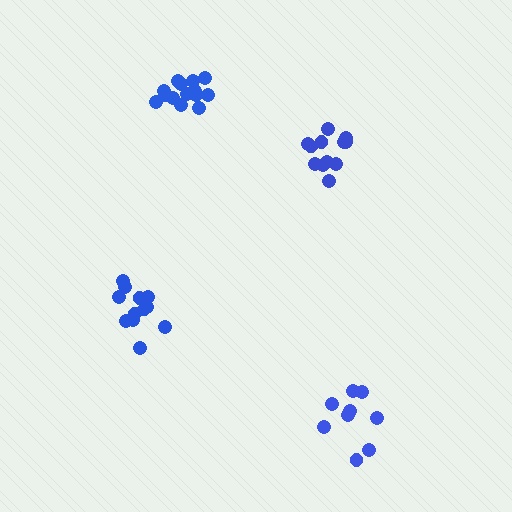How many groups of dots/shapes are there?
There are 4 groups.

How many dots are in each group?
Group 1: 12 dots, Group 2: 12 dots, Group 3: 9 dots, Group 4: 14 dots (47 total).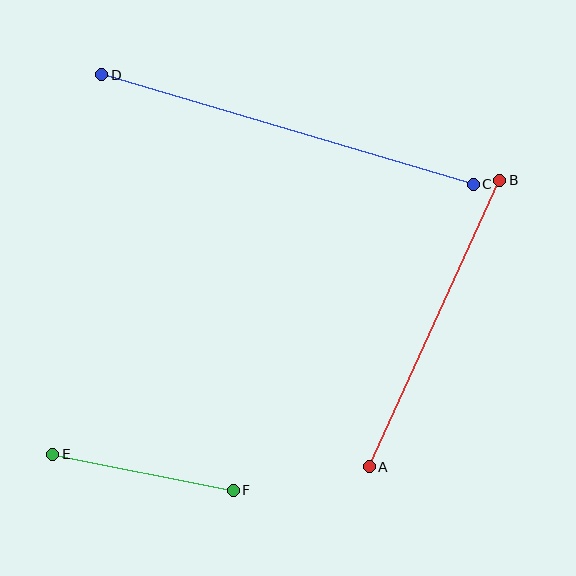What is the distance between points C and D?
The distance is approximately 387 pixels.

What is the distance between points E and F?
The distance is approximately 184 pixels.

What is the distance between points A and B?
The distance is approximately 315 pixels.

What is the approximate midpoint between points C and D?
The midpoint is at approximately (287, 130) pixels.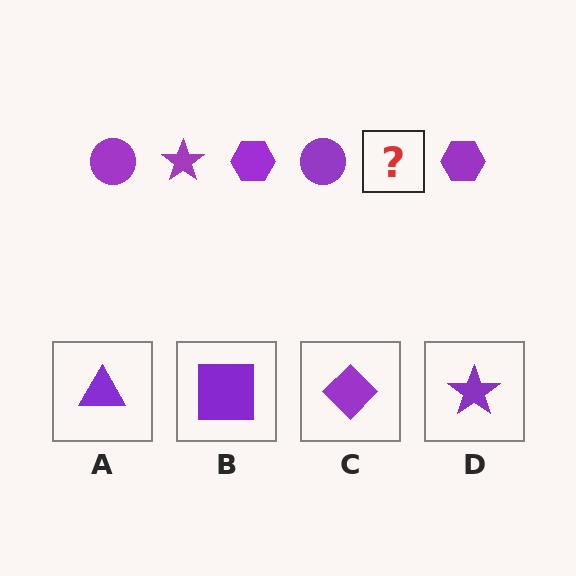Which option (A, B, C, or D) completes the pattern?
D.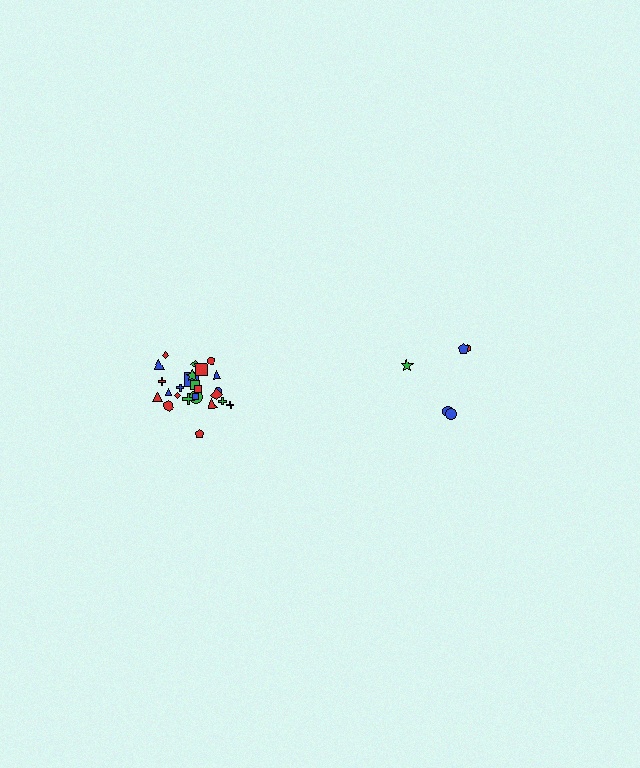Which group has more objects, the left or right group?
The left group.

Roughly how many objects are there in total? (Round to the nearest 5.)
Roughly 30 objects in total.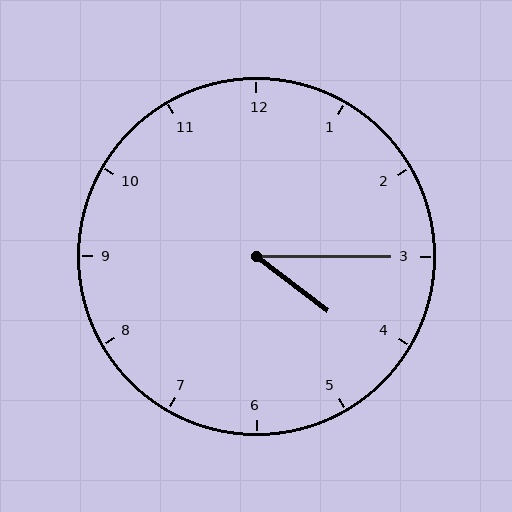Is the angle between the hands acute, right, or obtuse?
It is acute.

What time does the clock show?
4:15.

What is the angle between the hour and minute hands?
Approximately 38 degrees.